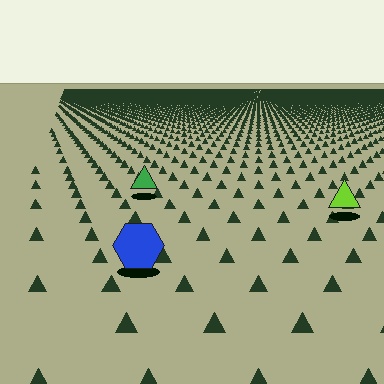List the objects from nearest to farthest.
From nearest to farthest: the blue hexagon, the lime triangle, the green triangle.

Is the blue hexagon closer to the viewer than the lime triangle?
Yes. The blue hexagon is closer — you can tell from the texture gradient: the ground texture is coarser near it.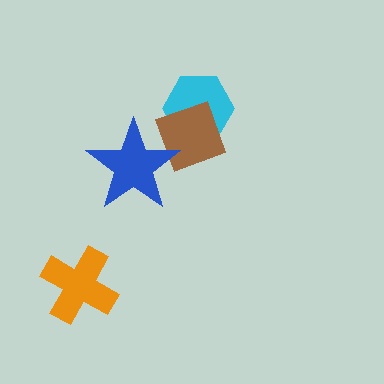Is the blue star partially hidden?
No, no other shape covers it.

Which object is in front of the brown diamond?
The blue star is in front of the brown diamond.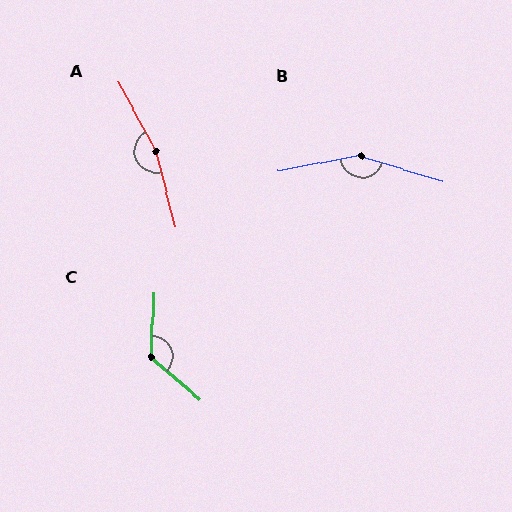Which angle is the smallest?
C, at approximately 128 degrees.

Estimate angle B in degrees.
Approximately 152 degrees.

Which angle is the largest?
A, at approximately 166 degrees.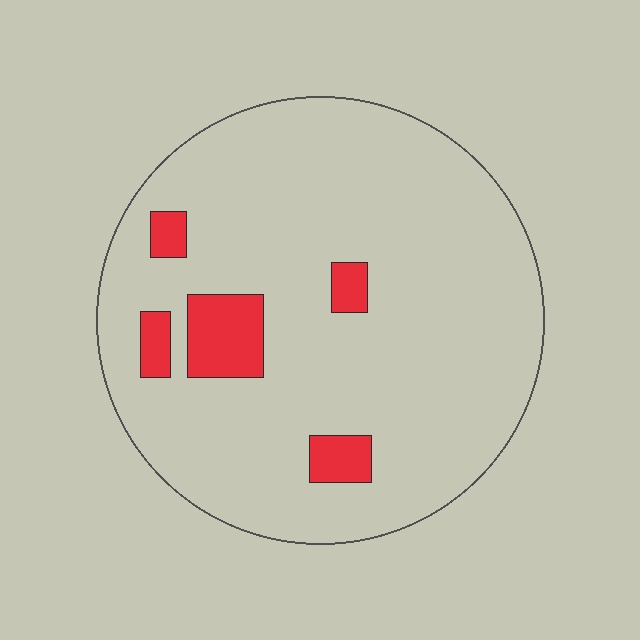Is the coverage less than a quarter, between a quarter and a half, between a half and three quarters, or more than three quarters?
Less than a quarter.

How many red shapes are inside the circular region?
5.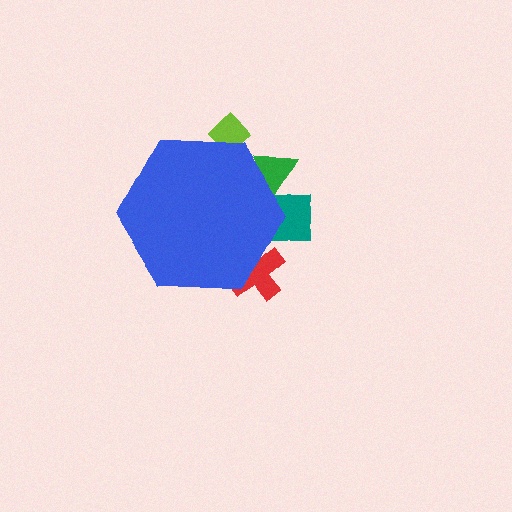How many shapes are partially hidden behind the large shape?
4 shapes are partially hidden.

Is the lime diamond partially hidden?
Yes, the lime diamond is partially hidden behind the blue hexagon.